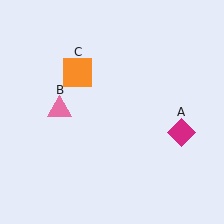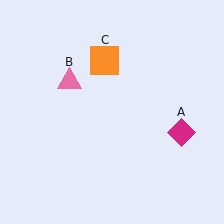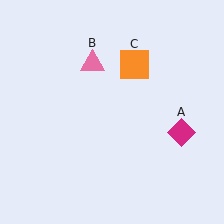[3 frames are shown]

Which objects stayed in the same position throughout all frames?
Magenta diamond (object A) remained stationary.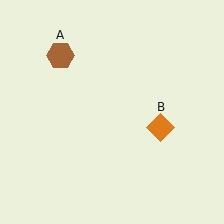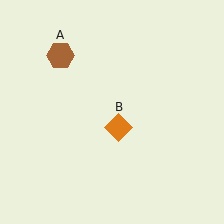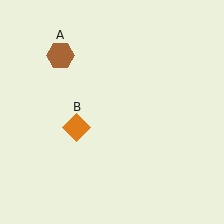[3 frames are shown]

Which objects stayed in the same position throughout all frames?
Brown hexagon (object A) remained stationary.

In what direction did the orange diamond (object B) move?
The orange diamond (object B) moved left.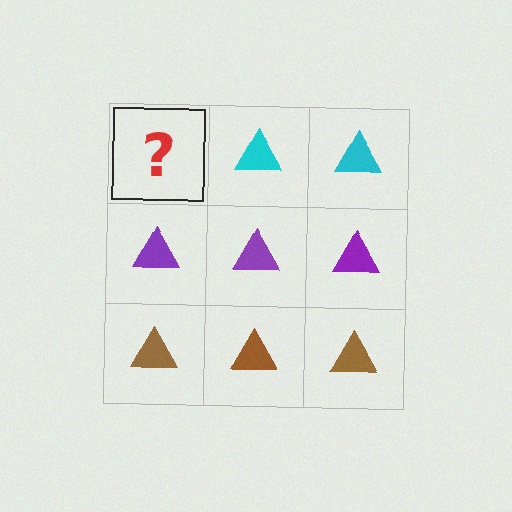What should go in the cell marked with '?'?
The missing cell should contain a cyan triangle.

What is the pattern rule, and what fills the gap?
The rule is that each row has a consistent color. The gap should be filled with a cyan triangle.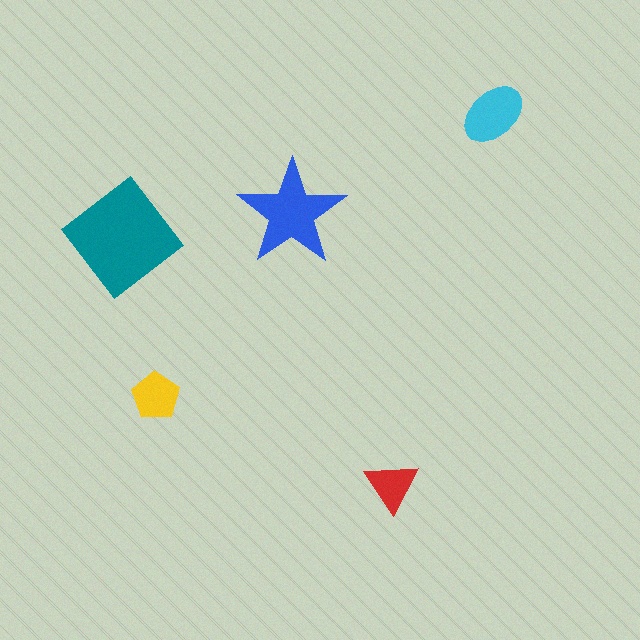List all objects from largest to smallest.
The teal diamond, the blue star, the cyan ellipse, the yellow pentagon, the red triangle.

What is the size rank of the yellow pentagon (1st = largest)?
4th.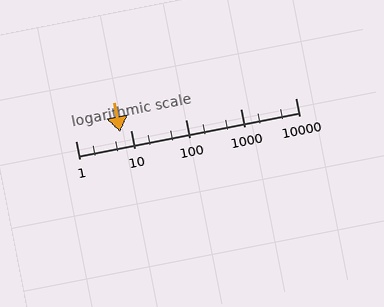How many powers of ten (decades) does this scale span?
The scale spans 4 decades, from 1 to 10000.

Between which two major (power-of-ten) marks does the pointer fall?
The pointer is between 1 and 10.